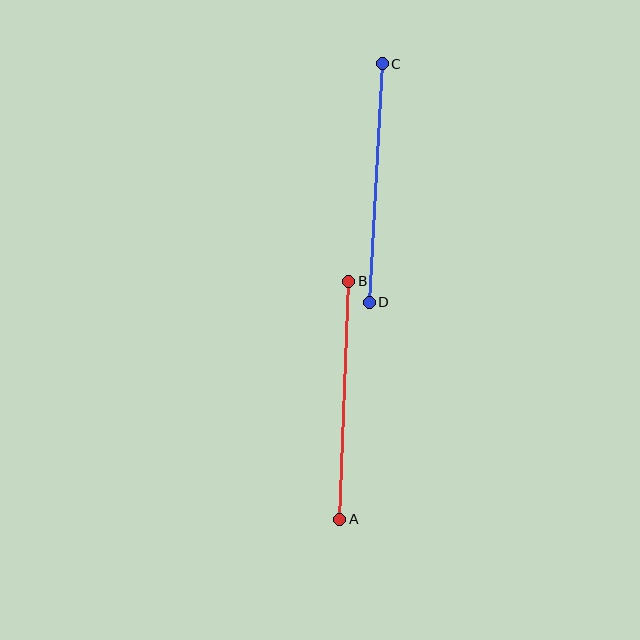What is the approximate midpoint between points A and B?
The midpoint is at approximately (344, 400) pixels.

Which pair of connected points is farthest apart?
Points C and D are farthest apart.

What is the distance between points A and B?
The distance is approximately 238 pixels.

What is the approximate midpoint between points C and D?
The midpoint is at approximately (376, 183) pixels.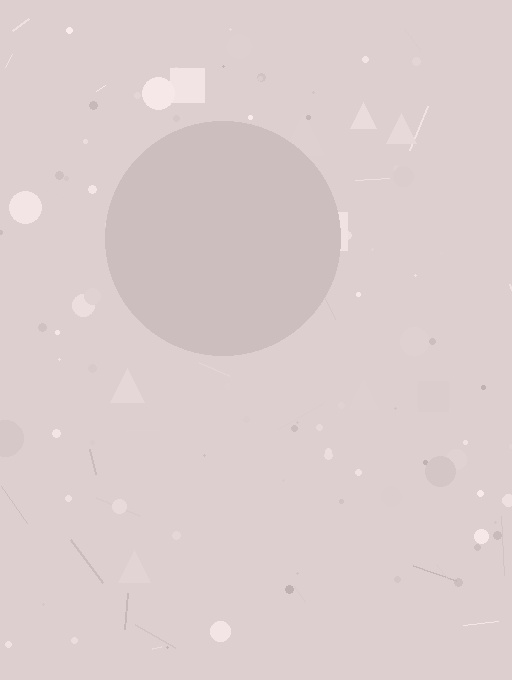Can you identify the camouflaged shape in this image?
The camouflaged shape is a circle.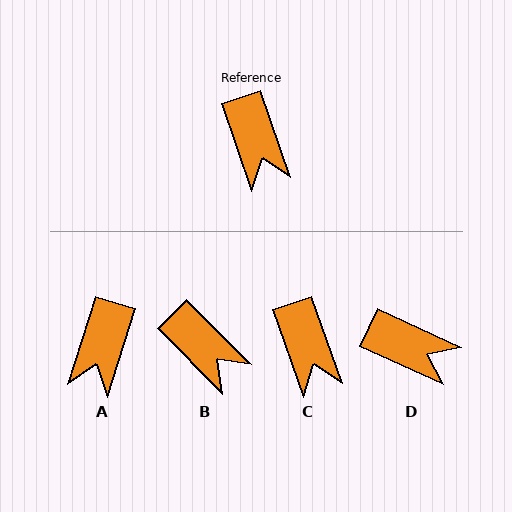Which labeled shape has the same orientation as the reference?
C.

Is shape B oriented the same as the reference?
No, it is off by about 26 degrees.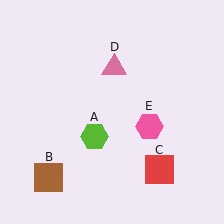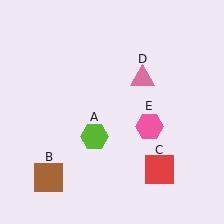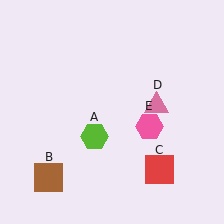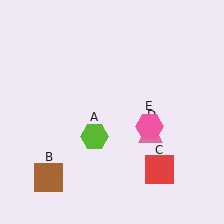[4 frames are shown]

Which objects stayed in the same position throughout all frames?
Lime hexagon (object A) and brown square (object B) and red square (object C) and pink hexagon (object E) remained stationary.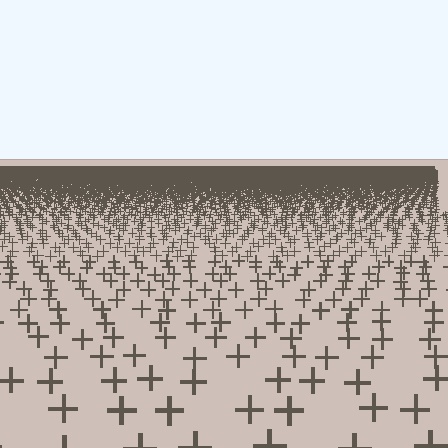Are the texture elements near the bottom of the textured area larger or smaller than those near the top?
Larger. Near the bottom, elements are closer to the viewer and appear at a bigger on-screen size.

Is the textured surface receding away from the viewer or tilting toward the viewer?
The surface is receding away from the viewer. Texture elements get smaller and denser toward the top.